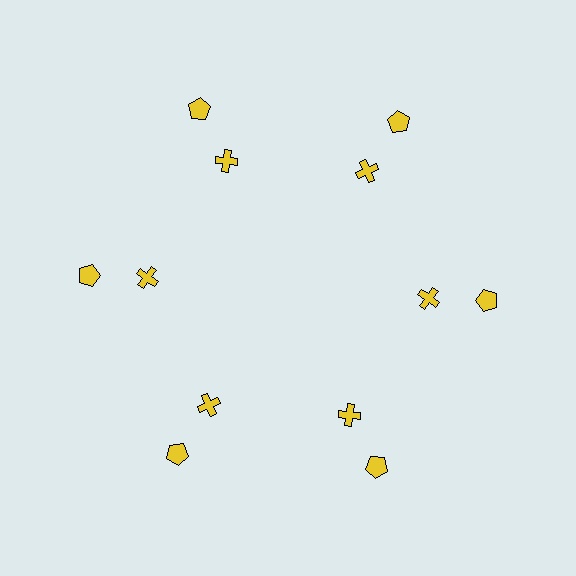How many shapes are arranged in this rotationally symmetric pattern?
There are 12 shapes, arranged in 6 groups of 2.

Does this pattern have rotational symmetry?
Yes, this pattern has 6-fold rotational symmetry. It looks the same after rotating 60 degrees around the center.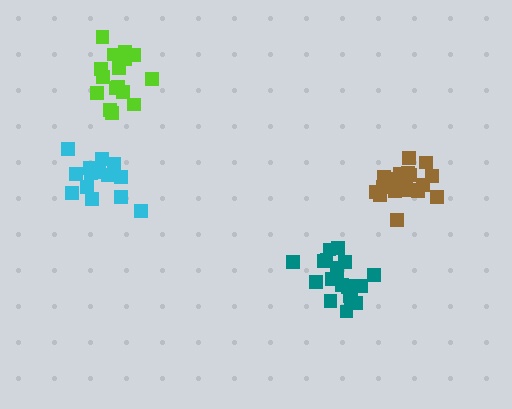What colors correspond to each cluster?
The clusters are colored: lime, cyan, teal, brown.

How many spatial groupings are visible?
There are 4 spatial groupings.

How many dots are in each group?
Group 1: 16 dots, Group 2: 14 dots, Group 3: 20 dots, Group 4: 20 dots (70 total).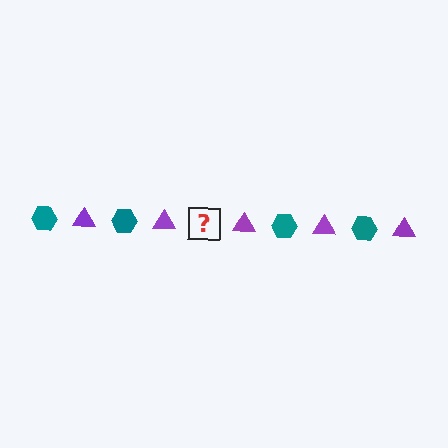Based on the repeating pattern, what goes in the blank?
The blank should be a teal hexagon.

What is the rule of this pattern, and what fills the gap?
The rule is that the pattern alternates between teal hexagon and purple triangle. The gap should be filled with a teal hexagon.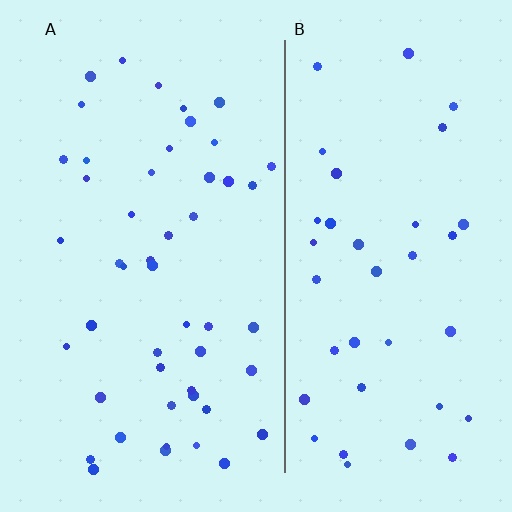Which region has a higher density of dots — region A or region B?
A (the left).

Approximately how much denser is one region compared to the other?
Approximately 1.2× — region A over region B.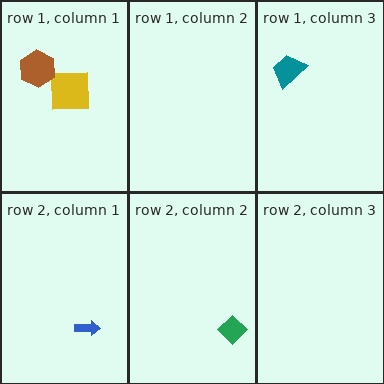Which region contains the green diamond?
The row 2, column 2 region.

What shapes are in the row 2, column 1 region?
The blue arrow.